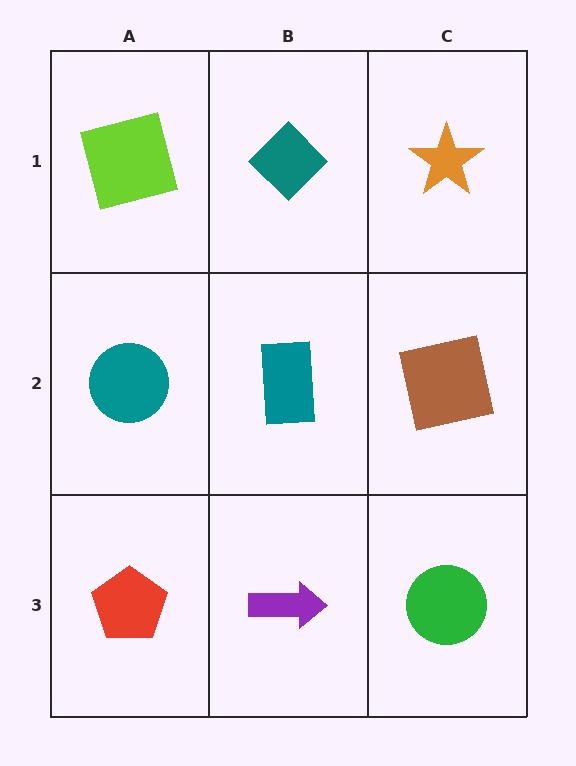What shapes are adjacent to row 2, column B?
A teal diamond (row 1, column B), a purple arrow (row 3, column B), a teal circle (row 2, column A), a brown square (row 2, column C).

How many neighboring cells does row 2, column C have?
3.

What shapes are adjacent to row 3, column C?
A brown square (row 2, column C), a purple arrow (row 3, column B).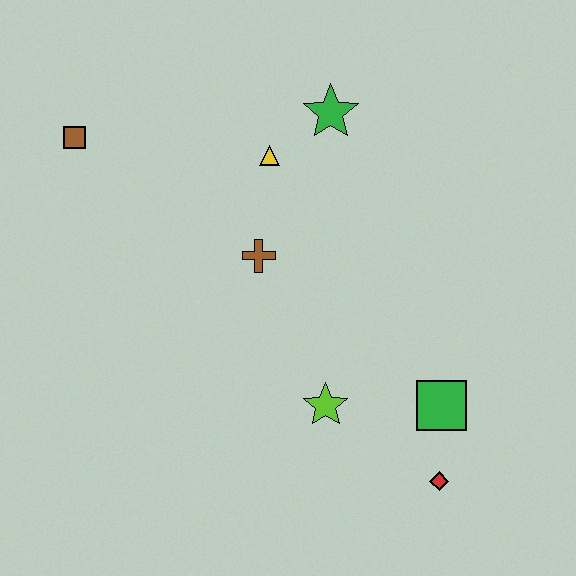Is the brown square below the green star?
Yes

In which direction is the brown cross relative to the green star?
The brown cross is below the green star.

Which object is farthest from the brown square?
The red diamond is farthest from the brown square.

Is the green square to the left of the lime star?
No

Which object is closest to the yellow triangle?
The green star is closest to the yellow triangle.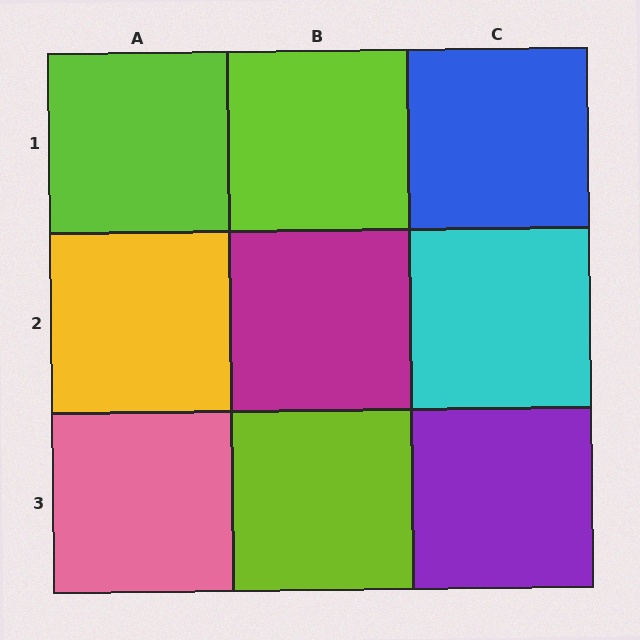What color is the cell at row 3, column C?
Purple.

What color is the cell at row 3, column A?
Pink.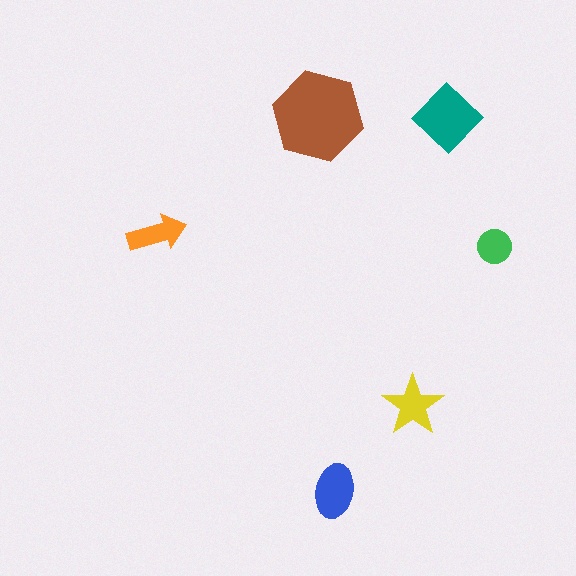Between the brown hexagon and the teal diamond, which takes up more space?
The brown hexagon.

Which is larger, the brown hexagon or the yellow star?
The brown hexagon.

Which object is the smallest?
The green circle.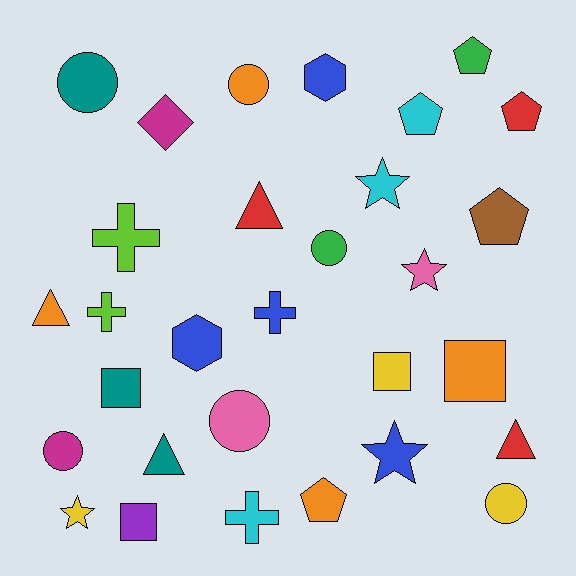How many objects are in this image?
There are 30 objects.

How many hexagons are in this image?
There are 2 hexagons.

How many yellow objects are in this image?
There are 3 yellow objects.